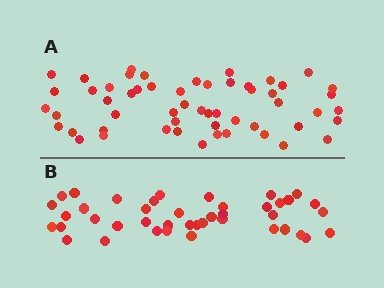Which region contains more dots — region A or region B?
Region A (the top region) has more dots.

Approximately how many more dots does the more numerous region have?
Region A has approximately 15 more dots than region B.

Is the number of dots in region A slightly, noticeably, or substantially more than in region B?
Region A has noticeably more, but not dramatically so. The ratio is roughly 1.3 to 1.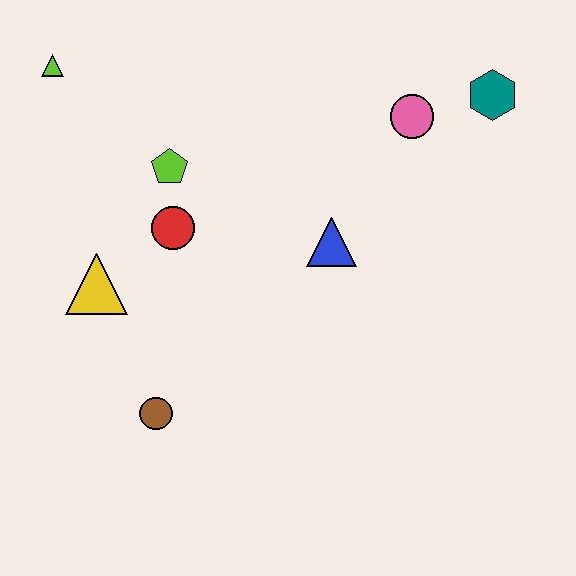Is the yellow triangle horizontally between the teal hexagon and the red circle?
No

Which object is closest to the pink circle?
The teal hexagon is closest to the pink circle.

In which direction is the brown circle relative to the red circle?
The brown circle is below the red circle.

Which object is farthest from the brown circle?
The teal hexagon is farthest from the brown circle.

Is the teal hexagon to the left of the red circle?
No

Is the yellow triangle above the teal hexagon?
No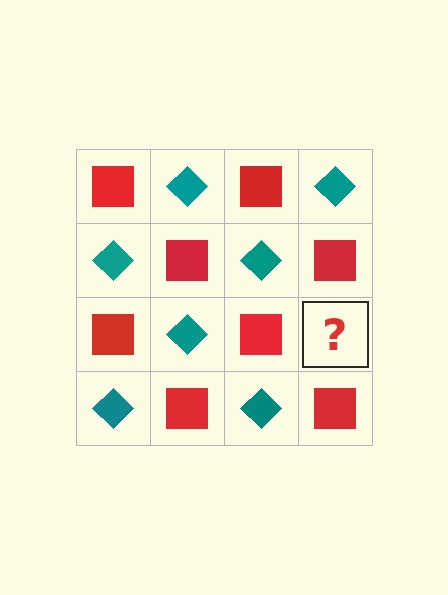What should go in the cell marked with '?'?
The missing cell should contain a teal diamond.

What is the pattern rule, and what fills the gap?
The rule is that it alternates red square and teal diamond in a checkerboard pattern. The gap should be filled with a teal diamond.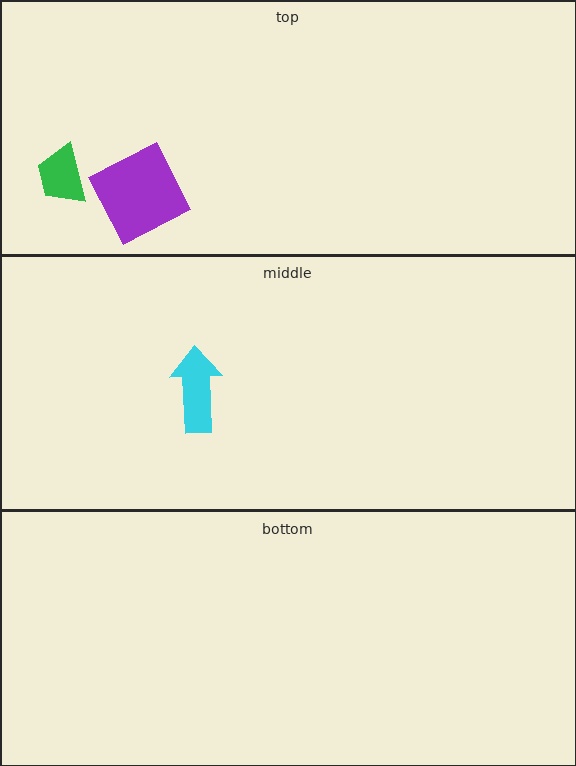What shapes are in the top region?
The green trapezoid, the purple square.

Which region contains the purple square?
The top region.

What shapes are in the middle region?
The cyan arrow.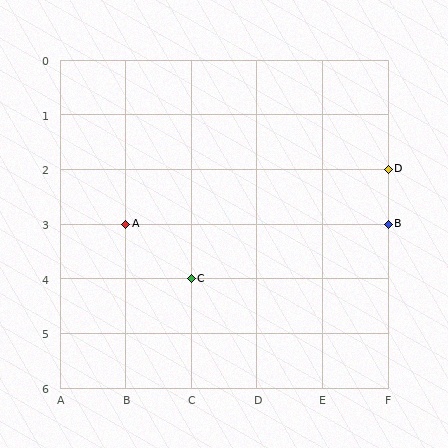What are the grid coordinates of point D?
Point D is at grid coordinates (F, 2).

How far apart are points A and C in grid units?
Points A and C are 1 column and 1 row apart (about 1.4 grid units diagonally).